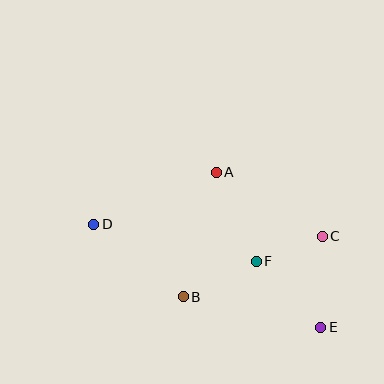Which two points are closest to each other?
Points C and F are closest to each other.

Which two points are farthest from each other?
Points D and E are farthest from each other.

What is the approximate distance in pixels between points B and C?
The distance between B and C is approximately 151 pixels.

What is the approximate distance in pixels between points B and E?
The distance between B and E is approximately 141 pixels.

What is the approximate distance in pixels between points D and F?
The distance between D and F is approximately 167 pixels.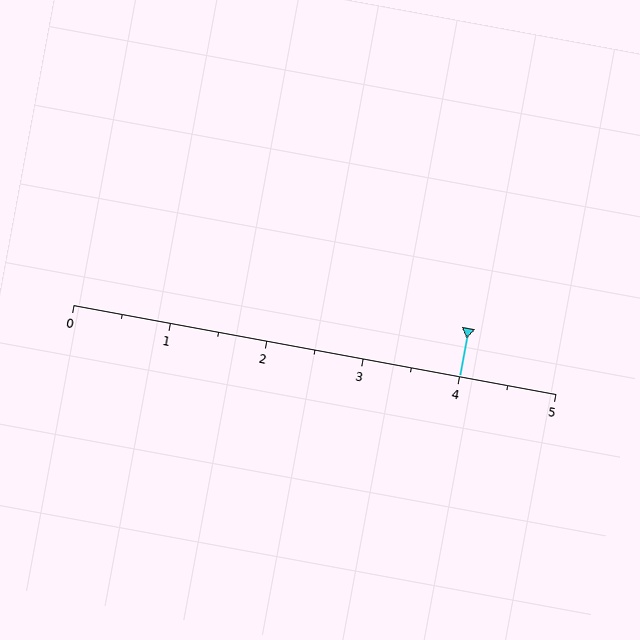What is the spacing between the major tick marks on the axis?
The major ticks are spaced 1 apart.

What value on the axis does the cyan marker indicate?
The marker indicates approximately 4.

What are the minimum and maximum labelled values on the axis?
The axis runs from 0 to 5.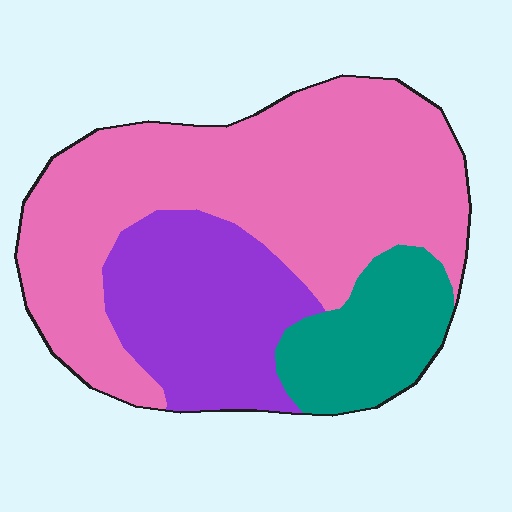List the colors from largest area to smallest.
From largest to smallest: pink, purple, teal.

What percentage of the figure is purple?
Purple covers around 25% of the figure.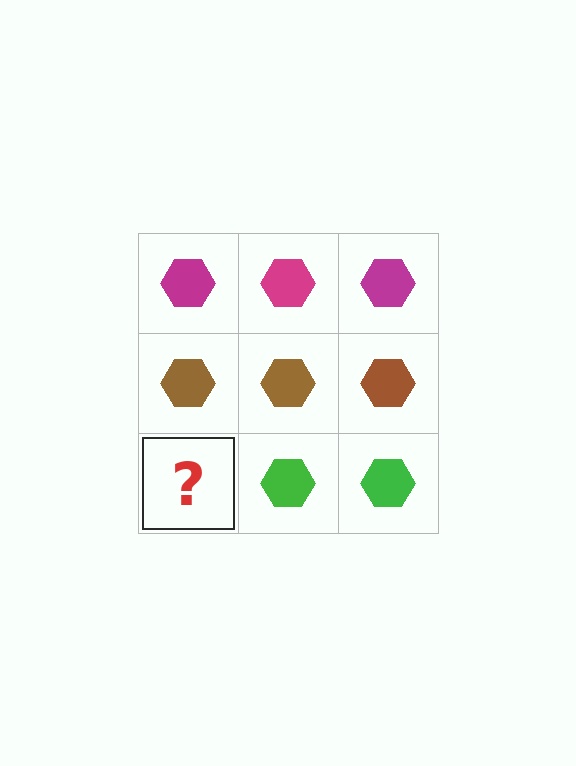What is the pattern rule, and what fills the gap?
The rule is that each row has a consistent color. The gap should be filled with a green hexagon.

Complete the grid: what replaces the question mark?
The question mark should be replaced with a green hexagon.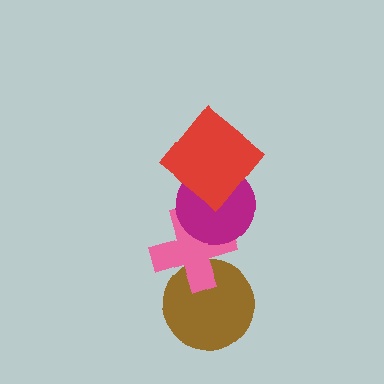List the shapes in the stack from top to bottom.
From top to bottom: the red diamond, the magenta circle, the pink cross, the brown circle.